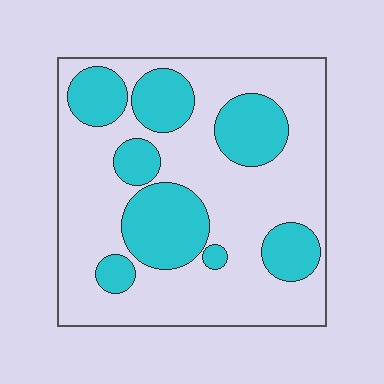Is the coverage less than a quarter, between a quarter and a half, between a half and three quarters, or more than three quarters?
Between a quarter and a half.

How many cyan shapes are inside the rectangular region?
8.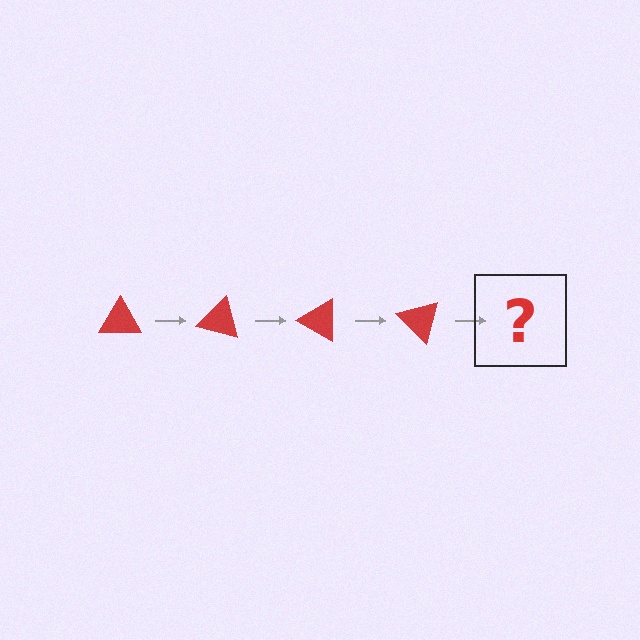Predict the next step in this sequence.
The next step is a red triangle rotated 60 degrees.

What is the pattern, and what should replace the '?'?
The pattern is that the triangle rotates 15 degrees each step. The '?' should be a red triangle rotated 60 degrees.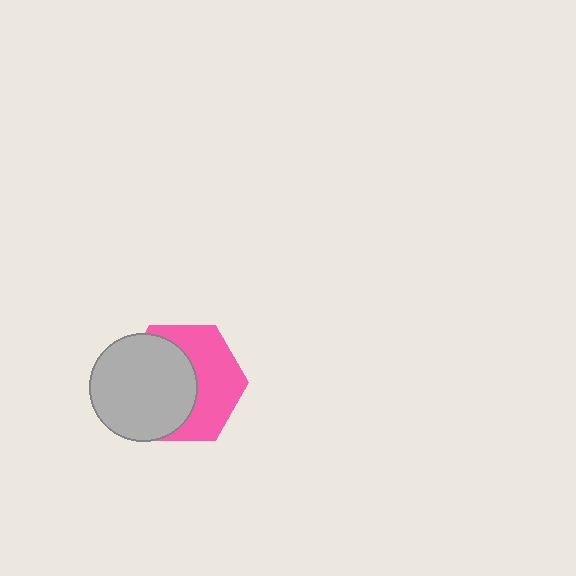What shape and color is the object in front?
The object in front is a light gray circle.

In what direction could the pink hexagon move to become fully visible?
The pink hexagon could move right. That would shift it out from behind the light gray circle entirely.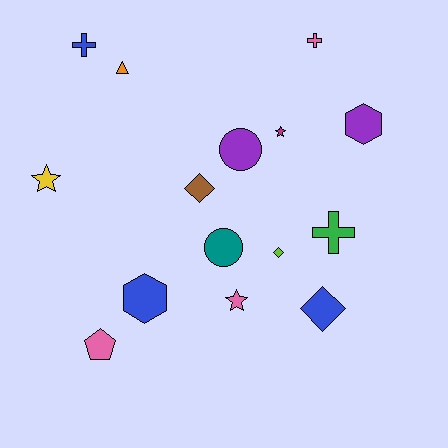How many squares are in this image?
There are no squares.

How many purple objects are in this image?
There are 2 purple objects.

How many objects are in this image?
There are 15 objects.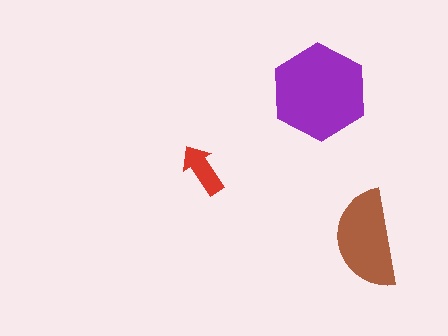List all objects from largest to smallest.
The purple hexagon, the brown semicircle, the red arrow.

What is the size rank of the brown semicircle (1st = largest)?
2nd.